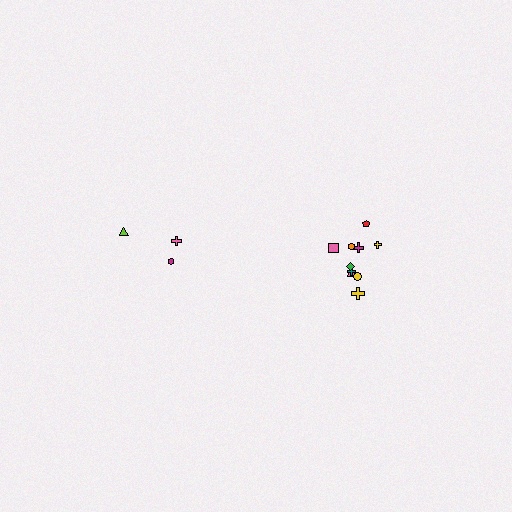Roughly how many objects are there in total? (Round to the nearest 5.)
Roughly 15 objects in total.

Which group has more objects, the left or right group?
The right group.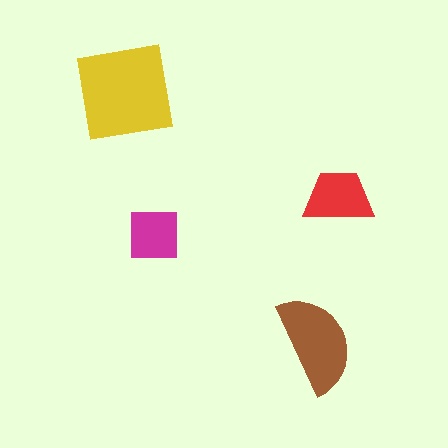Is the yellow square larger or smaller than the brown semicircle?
Larger.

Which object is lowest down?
The brown semicircle is bottommost.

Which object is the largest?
The yellow square.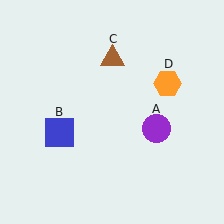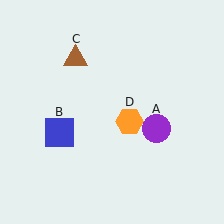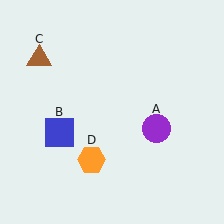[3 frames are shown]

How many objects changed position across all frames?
2 objects changed position: brown triangle (object C), orange hexagon (object D).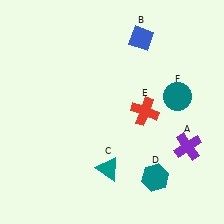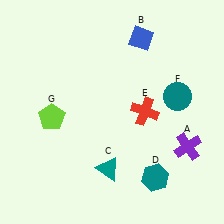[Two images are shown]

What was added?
A lime pentagon (G) was added in Image 2.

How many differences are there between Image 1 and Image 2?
There is 1 difference between the two images.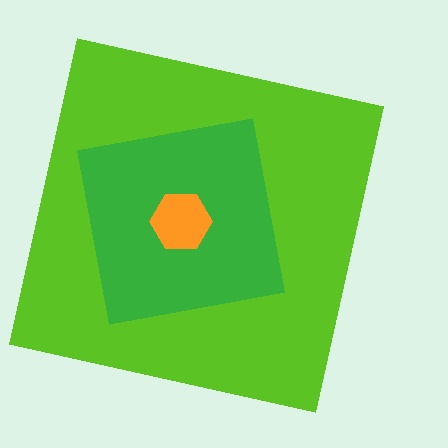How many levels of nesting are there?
3.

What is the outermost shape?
The lime square.